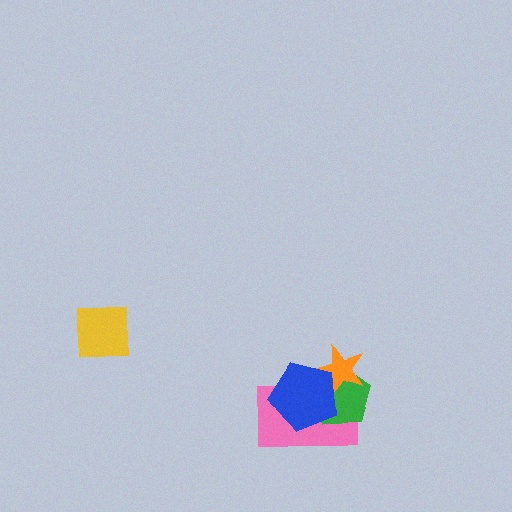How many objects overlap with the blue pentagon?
3 objects overlap with the blue pentagon.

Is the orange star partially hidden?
Yes, it is partially covered by another shape.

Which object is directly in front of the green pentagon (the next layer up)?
The orange star is directly in front of the green pentagon.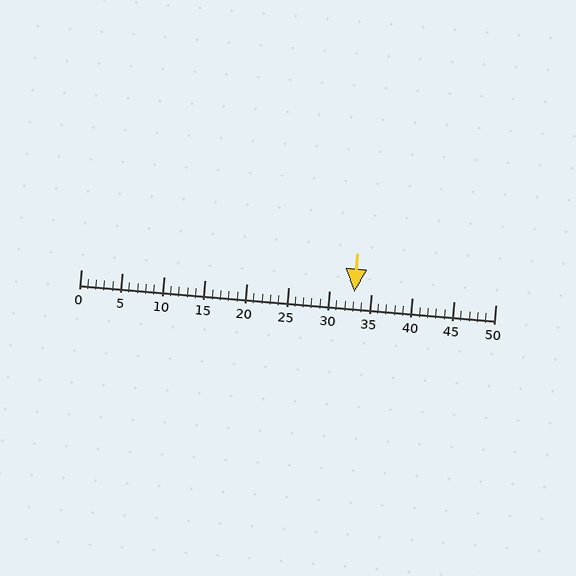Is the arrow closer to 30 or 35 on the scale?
The arrow is closer to 35.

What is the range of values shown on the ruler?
The ruler shows values from 0 to 50.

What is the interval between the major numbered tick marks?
The major tick marks are spaced 5 units apart.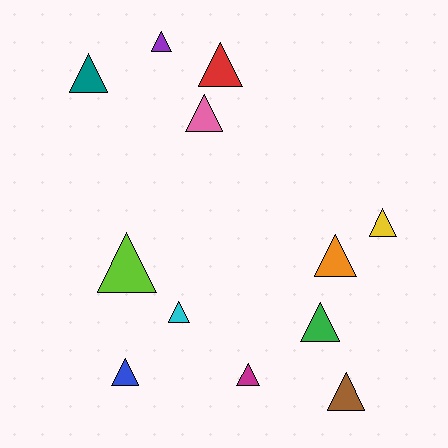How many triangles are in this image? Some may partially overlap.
There are 12 triangles.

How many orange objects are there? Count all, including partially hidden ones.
There is 1 orange object.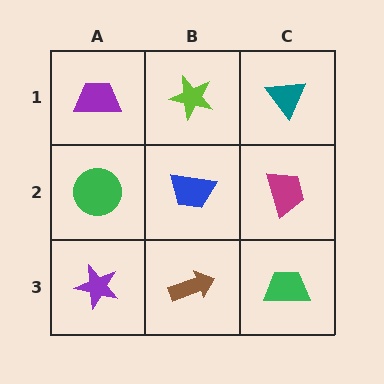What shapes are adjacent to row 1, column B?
A blue trapezoid (row 2, column B), a purple trapezoid (row 1, column A), a teal triangle (row 1, column C).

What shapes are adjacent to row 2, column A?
A purple trapezoid (row 1, column A), a purple star (row 3, column A), a blue trapezoid (row 2, column B).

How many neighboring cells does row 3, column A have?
2.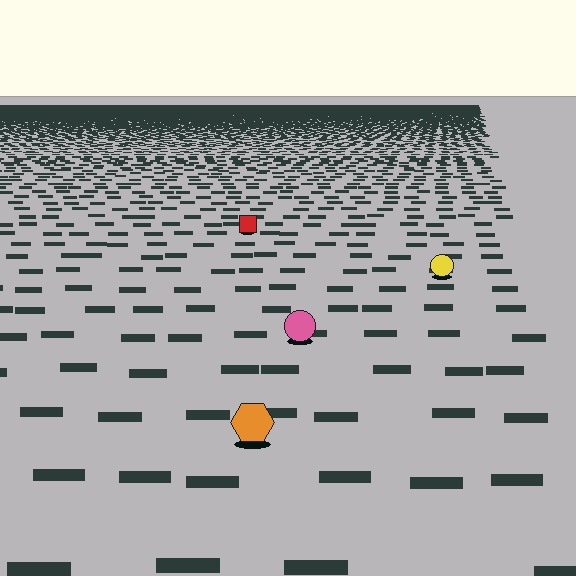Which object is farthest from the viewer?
The red square is farthest from the viewer. It appears smaller and the ground texture around it is denser.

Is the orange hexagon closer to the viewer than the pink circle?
Yes. The orange hexagon is closer — you can tell from the texture gradient: the ground texture is coarser near it.